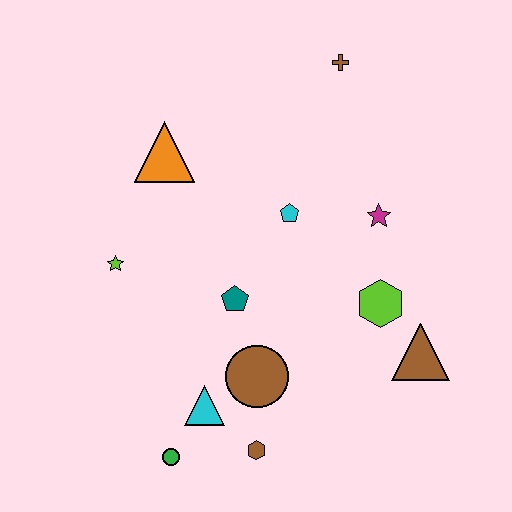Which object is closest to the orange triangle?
The lime star is closest to the orange triangle.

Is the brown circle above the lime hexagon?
No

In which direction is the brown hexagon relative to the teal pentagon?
The brown hexagon is below the teal pentagon.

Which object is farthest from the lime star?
The brown triangle is farthest from the lime star.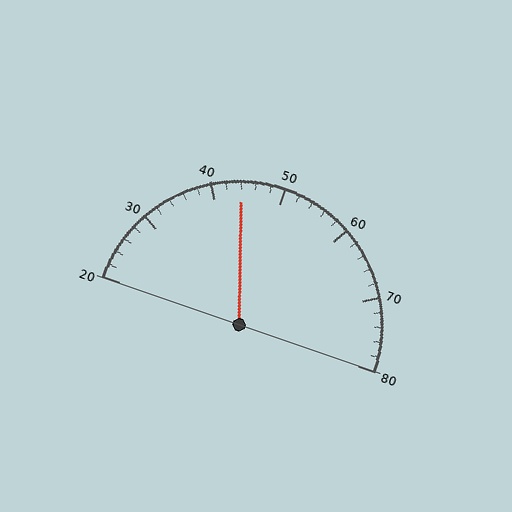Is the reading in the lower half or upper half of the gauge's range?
The reading is in the lower half of the range (20 to 80).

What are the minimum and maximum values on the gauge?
The gauge ranges from 20 to 80.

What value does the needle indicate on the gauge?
The needle indicates approximately 44.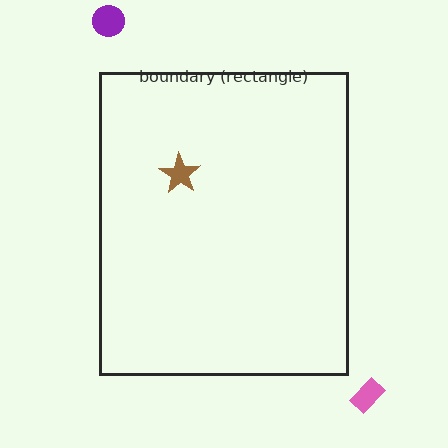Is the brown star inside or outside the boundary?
Inside.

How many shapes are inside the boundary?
1 inside, 2 outside.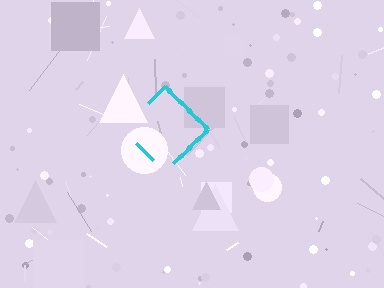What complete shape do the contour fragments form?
The contour fragments form a diamond.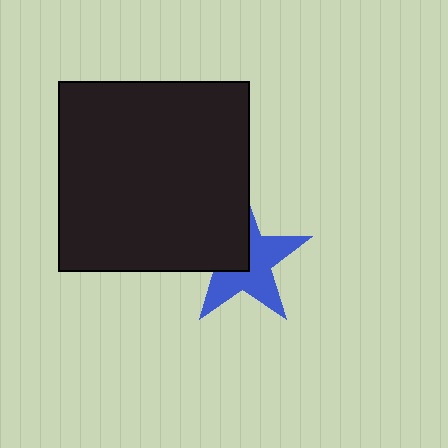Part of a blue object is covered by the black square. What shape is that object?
It is a star.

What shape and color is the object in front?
The object in front is a black square.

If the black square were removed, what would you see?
You would see the complete blue star.